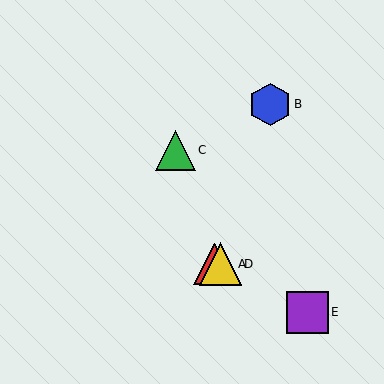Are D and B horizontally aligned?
No, D is at y≈264 and B is at y≈104.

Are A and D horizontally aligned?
Yes, both are at y≈264.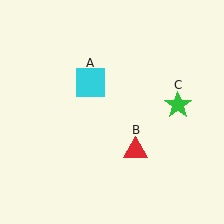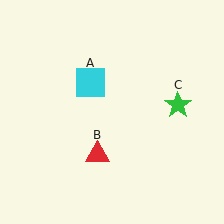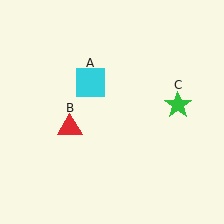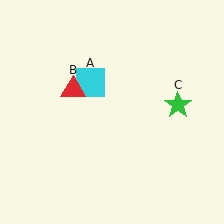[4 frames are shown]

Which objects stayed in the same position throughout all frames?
Cyan square (object A) and green star (object C) remained stationary.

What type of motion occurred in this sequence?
The red triangle (object B) rotated clockwise around the center of the scene.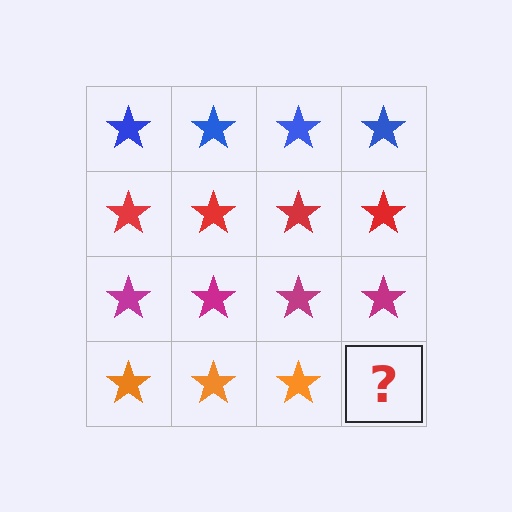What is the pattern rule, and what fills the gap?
The rule is that each row has a consistent color. The gap should be filled with an orange star.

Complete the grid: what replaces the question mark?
The question mark should be replaced with an orange star.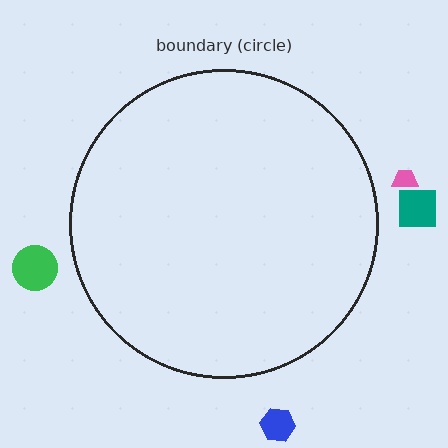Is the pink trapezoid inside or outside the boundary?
Outside.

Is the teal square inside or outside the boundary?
Outside.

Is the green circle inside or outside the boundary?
Outside.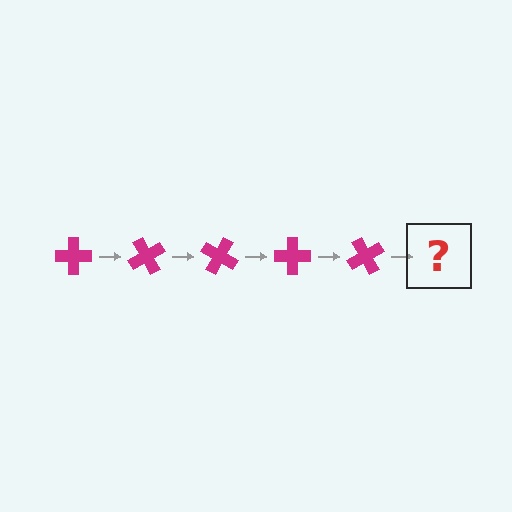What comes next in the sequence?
The next element should be a magenta cross rotated 300 degrees.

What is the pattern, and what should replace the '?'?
The pattern is that the cross rotates 60 degrees each step. The '?' should be a magenta cross rotated 300 degrees.